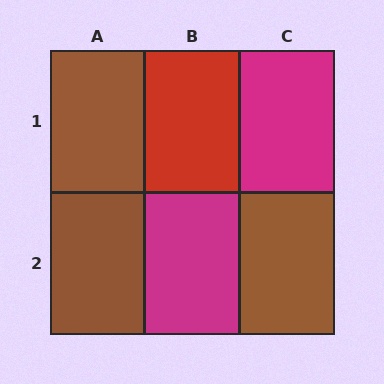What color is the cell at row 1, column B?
Red.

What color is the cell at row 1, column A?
Brown.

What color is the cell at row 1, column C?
Magenta.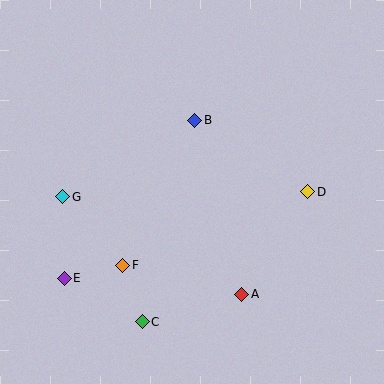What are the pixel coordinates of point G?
Point G is at (63, 197).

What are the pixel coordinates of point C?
Point C is at (142, 322).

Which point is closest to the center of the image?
Point B at (195, 120) is closest to the center.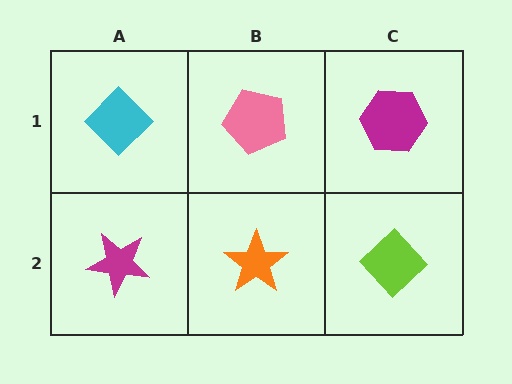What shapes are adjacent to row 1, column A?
A magenta star (row 2, column A), a pink pentagon (row 1, column B).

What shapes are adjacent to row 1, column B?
An orange star (row 2, column B), a cyan diamond (row 1, column A), a magenta hexagon (row 1, column C).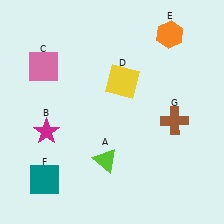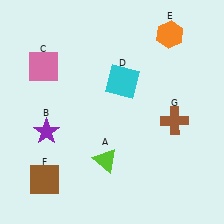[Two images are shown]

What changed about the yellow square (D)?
In Image 1, D is yellow. In Image 2, it changed to cyan.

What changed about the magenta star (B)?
In Image 1, B is magenta. In Image 2, it changed to purple.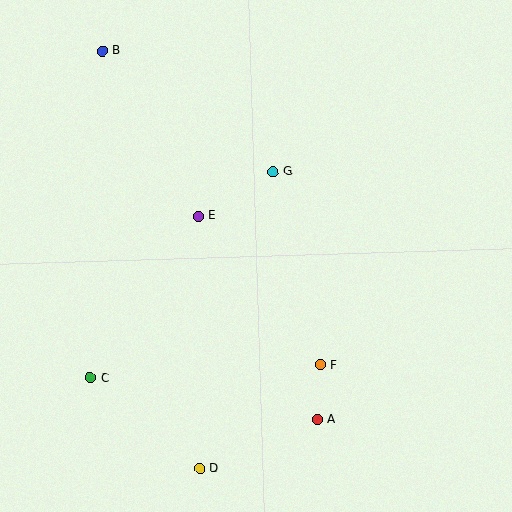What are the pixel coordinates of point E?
Point E is at (198, 216).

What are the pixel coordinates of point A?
Point A is at (317, 419).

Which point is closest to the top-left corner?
Point B is closest to the top-left corner.